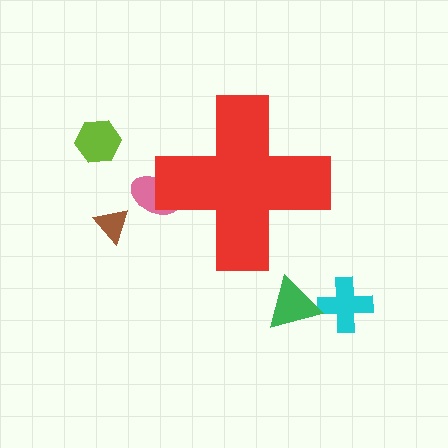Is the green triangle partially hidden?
No, the green triangle is fully visible.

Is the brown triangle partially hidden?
No, the brown triangle is fully visible.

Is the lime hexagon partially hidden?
No, the lime hexagon is fully visible.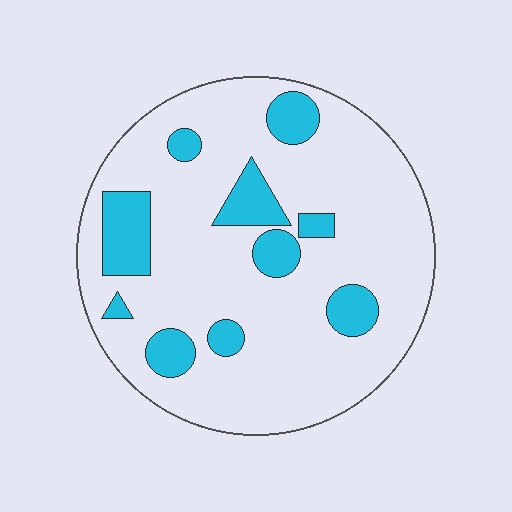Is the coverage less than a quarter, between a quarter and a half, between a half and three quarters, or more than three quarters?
Less than a quarter.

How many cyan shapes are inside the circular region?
10.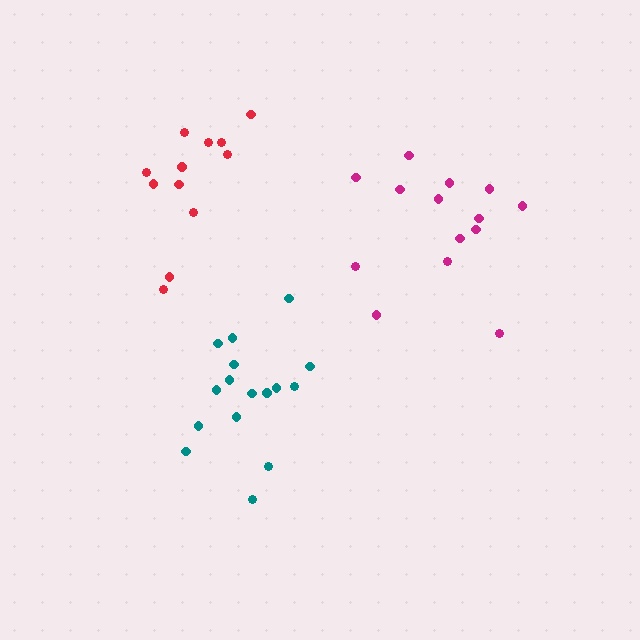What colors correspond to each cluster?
The clusters are colored: magenta, teal, red.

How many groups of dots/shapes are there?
There are 3 groups.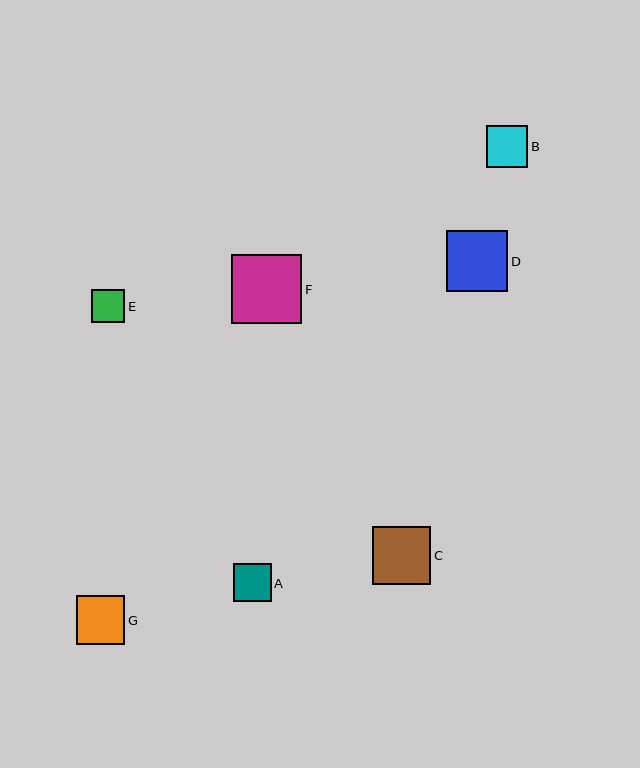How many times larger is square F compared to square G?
Square F is approximately 1.4 times the size of square G.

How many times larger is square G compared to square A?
Square G is approximately 1.3 times the size of square A.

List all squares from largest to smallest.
From largest to smallest: F, D, C, G, B, A, E.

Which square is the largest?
Square F is the largest with a size of approximately 70 pixels.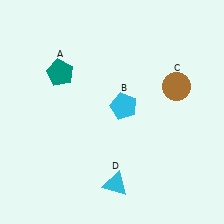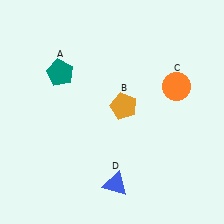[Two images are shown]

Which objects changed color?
B changed from cyan to orange. C changed from brown to orange. D changed from cyan to blue.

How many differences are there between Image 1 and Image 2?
There are 3 differences between the two images.